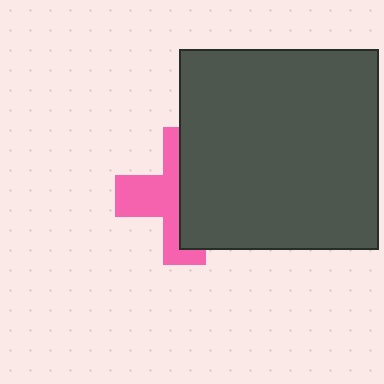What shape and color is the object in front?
The object in front is a dark gray square.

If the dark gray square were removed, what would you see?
You would see the complete pink cross.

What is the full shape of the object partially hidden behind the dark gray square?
The partially hidden object is a pink cross.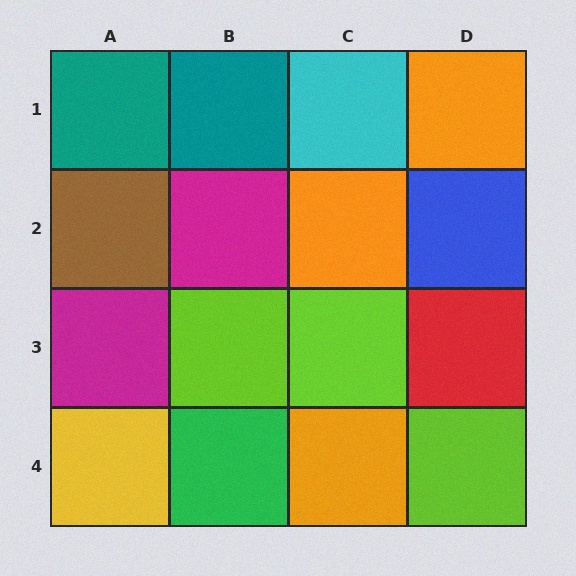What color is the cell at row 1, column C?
Cyan.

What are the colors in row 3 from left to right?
Magenta, lime, lime, red.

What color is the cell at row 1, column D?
Orange.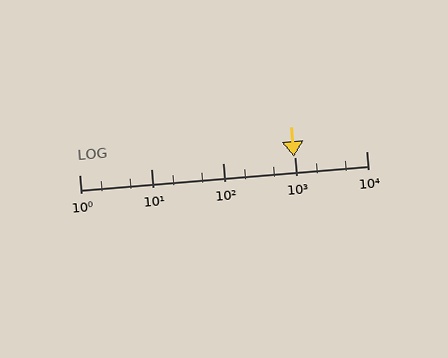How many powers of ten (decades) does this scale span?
The scale spans 4 decades, from 1 to 10000.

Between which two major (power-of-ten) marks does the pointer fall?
The pointer is between 100 and 1000.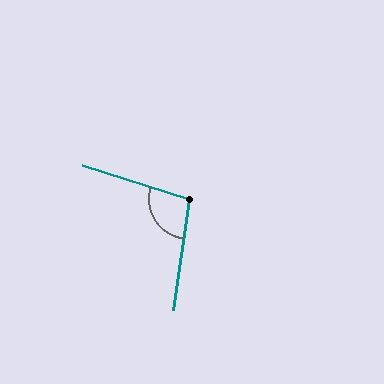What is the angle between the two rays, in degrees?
Approximately 99 degrees.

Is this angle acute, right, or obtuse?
It is obtuse.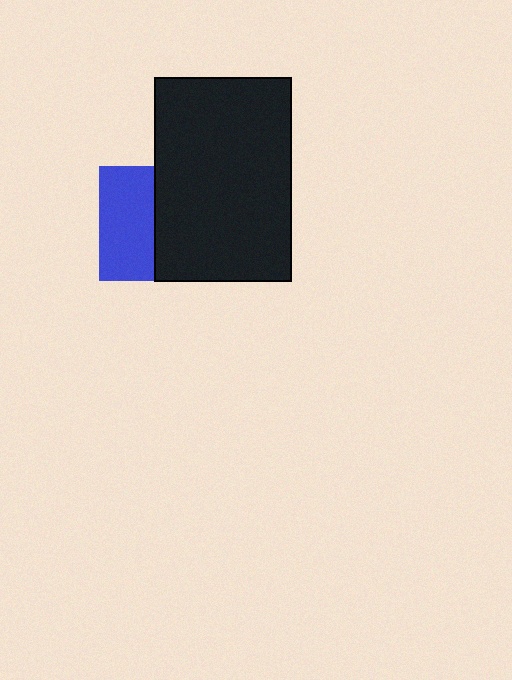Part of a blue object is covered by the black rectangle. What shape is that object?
It is a square.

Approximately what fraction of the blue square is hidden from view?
Roughly 53% of the blue square is hidden behind the black rectangle.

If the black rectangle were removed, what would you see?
You would see the complete blue square.